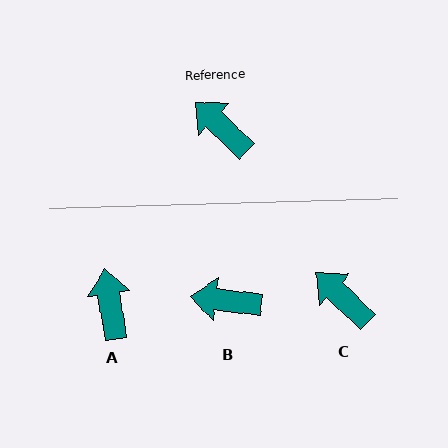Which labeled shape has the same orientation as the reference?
C.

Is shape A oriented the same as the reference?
No, it is off by about 37 degrees.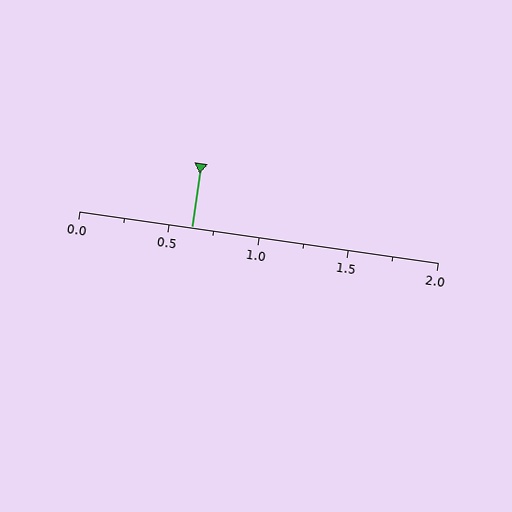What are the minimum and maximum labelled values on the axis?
The axis runs from 0.0 to 2.0.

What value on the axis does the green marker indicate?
The marker indicates approximately 0.62.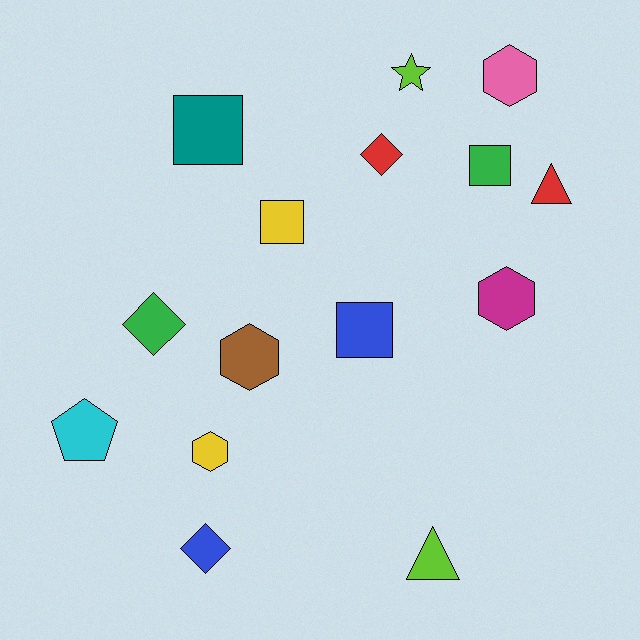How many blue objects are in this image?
There are 2 blue objects.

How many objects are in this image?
There are 15 objects.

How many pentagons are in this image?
There is 1 pentagon.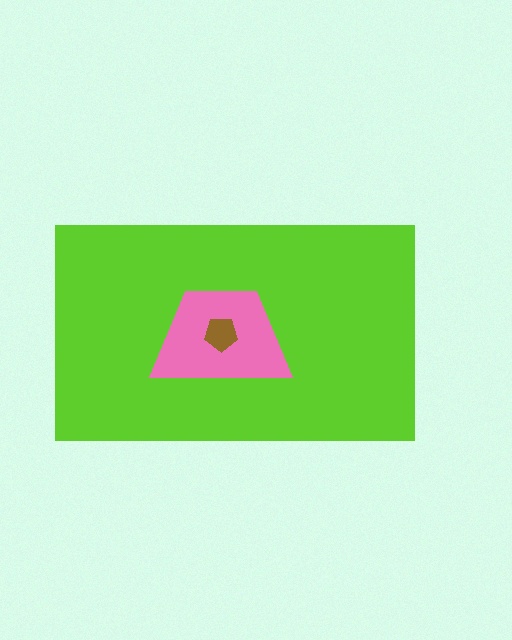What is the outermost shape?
The lime rectangle.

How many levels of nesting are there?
3.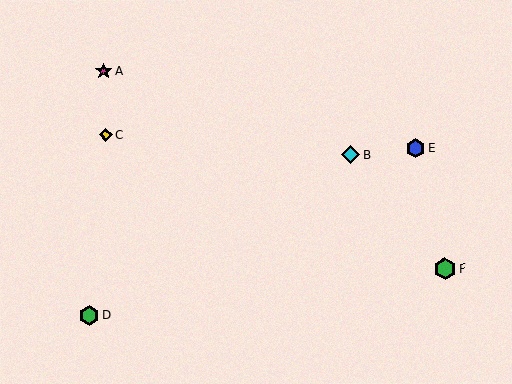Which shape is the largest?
The green hexagon (labeled F) is the largest.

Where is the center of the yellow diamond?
The center of the yellow diamond is at (105, 135).